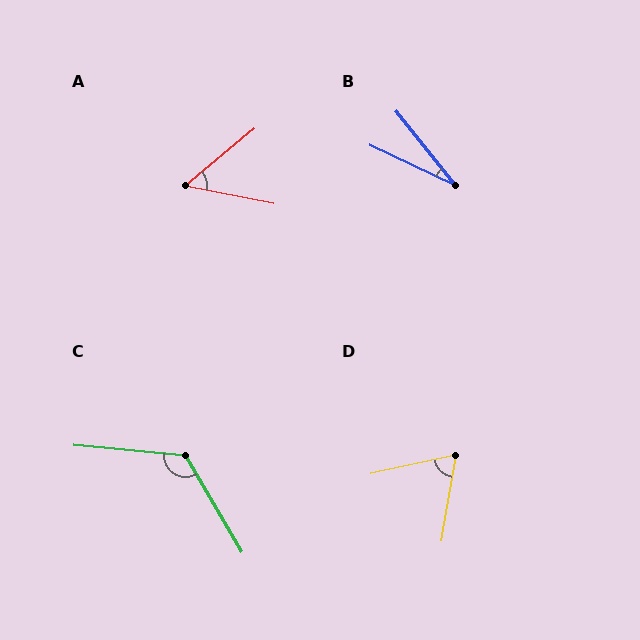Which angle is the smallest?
B, at approximately 26 degrees.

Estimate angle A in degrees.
Approximately 51 degrees.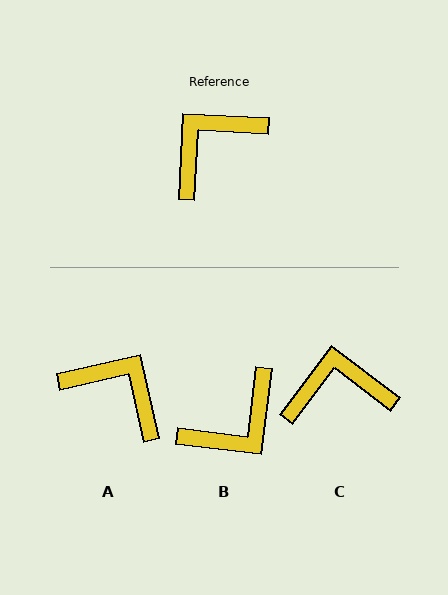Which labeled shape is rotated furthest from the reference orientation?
B, about 176 degrees away.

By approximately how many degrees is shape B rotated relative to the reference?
Approximately 176 degrees counter-clockwise.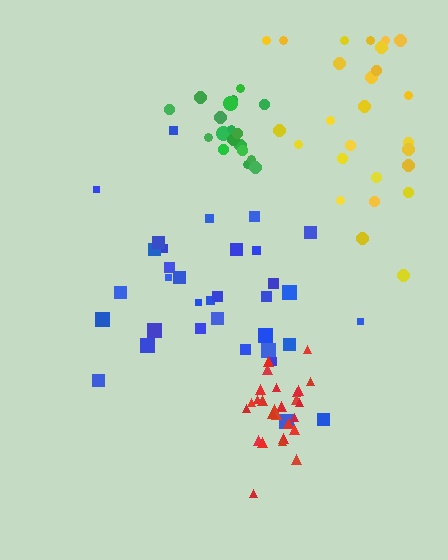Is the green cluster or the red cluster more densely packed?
Red.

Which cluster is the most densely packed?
Red.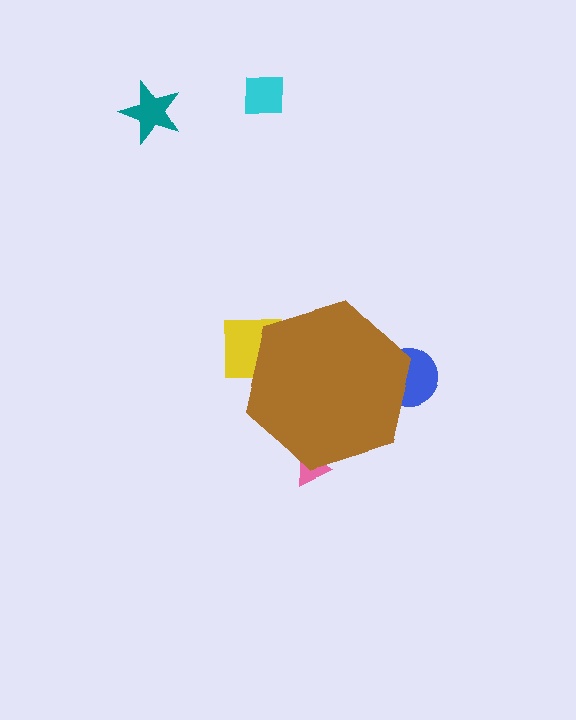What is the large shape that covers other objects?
A brown hexagon.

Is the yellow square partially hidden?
Yes, the yellow square is partially hidden behind the brown hexagon.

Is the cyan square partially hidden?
No, the cyan square is fully visible.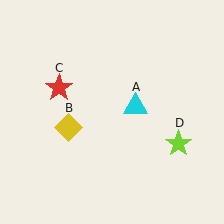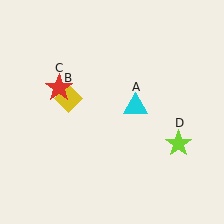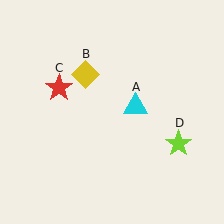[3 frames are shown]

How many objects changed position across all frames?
1 object changed position: yellow diamond (object B).